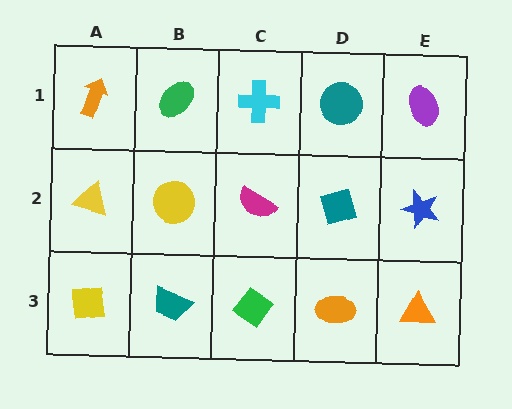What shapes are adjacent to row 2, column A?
An orange arrow (row 1, column A), a yellow square (row 3, column A), a yellow circle (row 2, column B).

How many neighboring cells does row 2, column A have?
3.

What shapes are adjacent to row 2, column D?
A teal circle (row 1, column D), an orange ellipse (row 3, column D), a magenta semicircle (row 2, column C), a blue star (row 2, column E).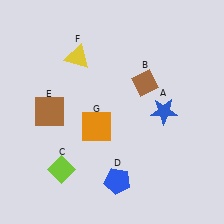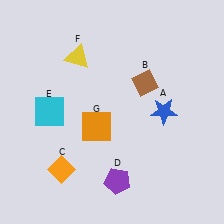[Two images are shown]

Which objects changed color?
C changed from lime to orange. D changed from blue to purple. E changed from brown to cyan.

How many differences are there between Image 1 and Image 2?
There are 3 differences between the two images.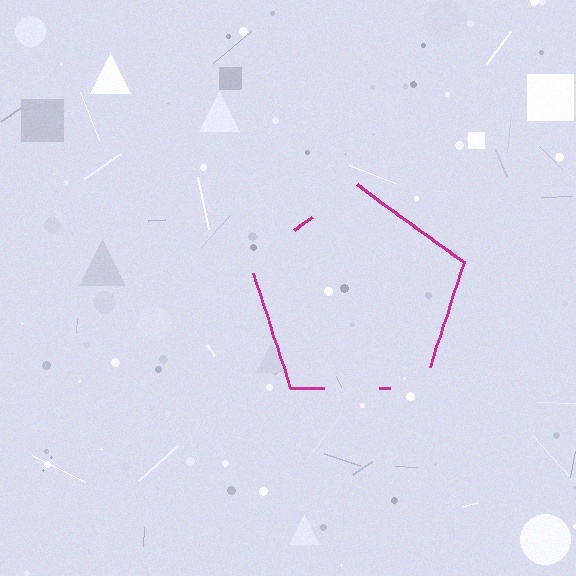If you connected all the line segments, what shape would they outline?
They would outline a pentagon.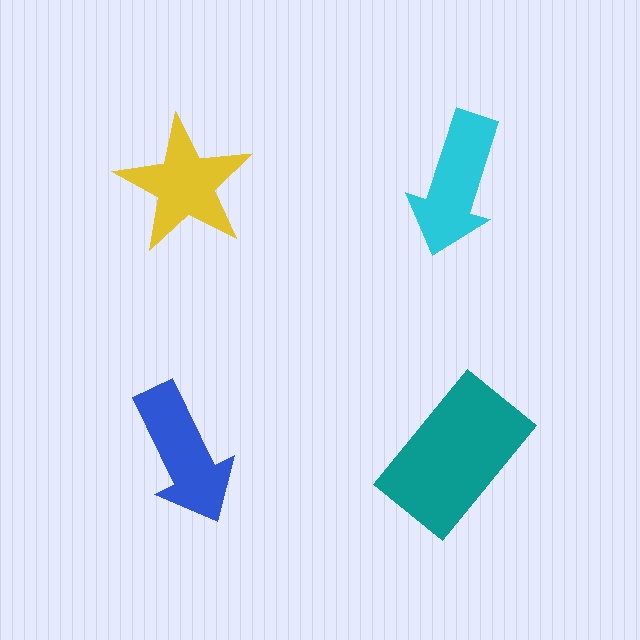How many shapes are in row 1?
2 shapes.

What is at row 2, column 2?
A teal rectangle.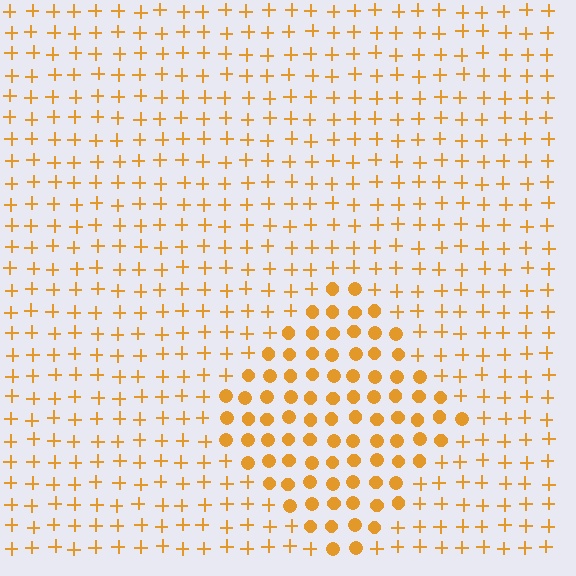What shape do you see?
I see a diamond.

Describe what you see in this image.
The image is filled with small orange elements arranged in a uniform grid. A diamond-shaped region contains circles, while the surrounding area contains plus signs. The boundary is defined purely by the change in element shape.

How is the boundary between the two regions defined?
The boundary is defined by a change in element shape: circles inside vs. plus signs outside. All elements share the same color and spacing.